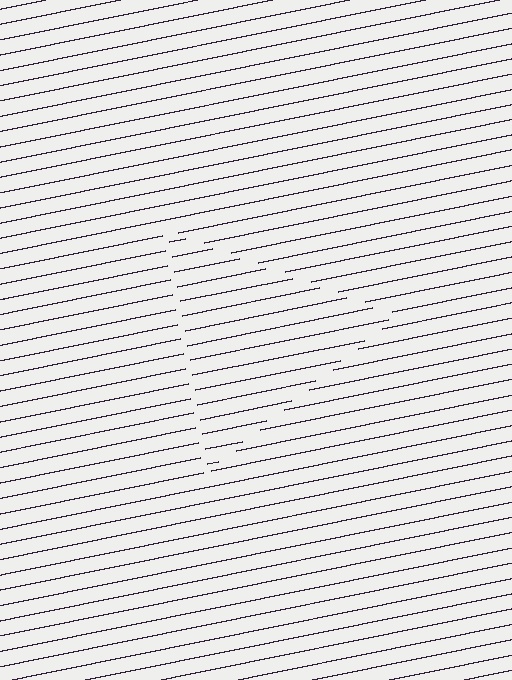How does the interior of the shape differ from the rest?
The interior of the shape contains the same grating, shifted by half a period — the contour is defined by the phase discontinuity where line-ends from the inner and outer gratings abut.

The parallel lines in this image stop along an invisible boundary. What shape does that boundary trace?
An illusory triangle. The interior of the shape contains the same grating, shifted by half a period — the contour is defined by the phase discontinuity where line-ends from the inner and outer gratings abut.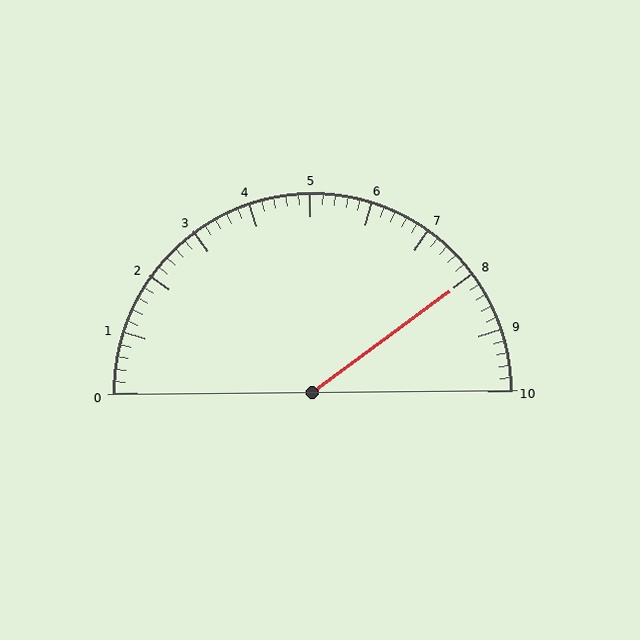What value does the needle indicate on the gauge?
The needle indicates approximately 8.0.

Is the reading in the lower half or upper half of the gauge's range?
The reading is in the upper half of the range (0 to 10).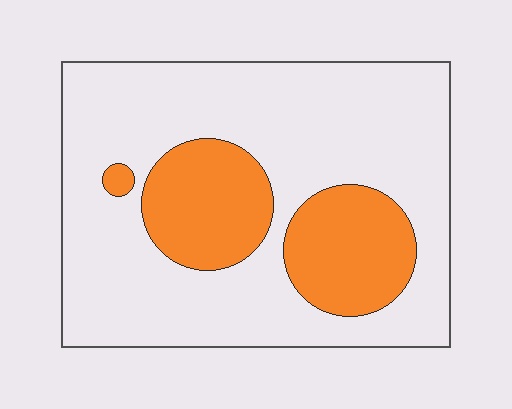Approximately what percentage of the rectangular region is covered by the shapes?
Approximately 25%.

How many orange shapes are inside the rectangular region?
3.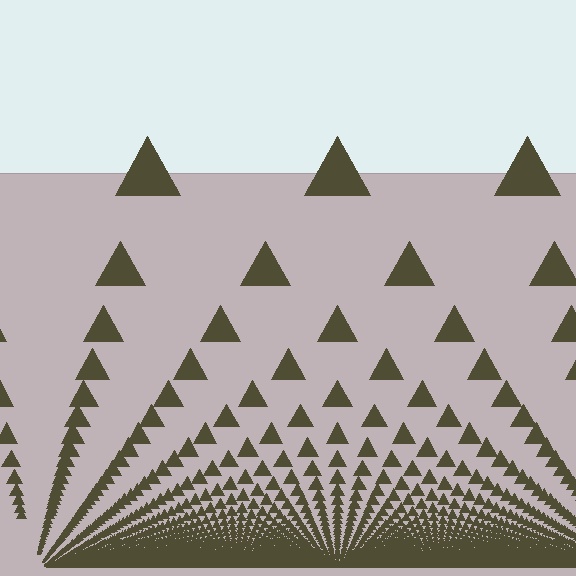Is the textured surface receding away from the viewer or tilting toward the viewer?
The surface appears to tilt toward the viewer. Texture elements get larger and sparser toward the top.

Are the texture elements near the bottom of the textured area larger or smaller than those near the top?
Smaller. The gradient is inverted — elements near the bottom are smaller and denser.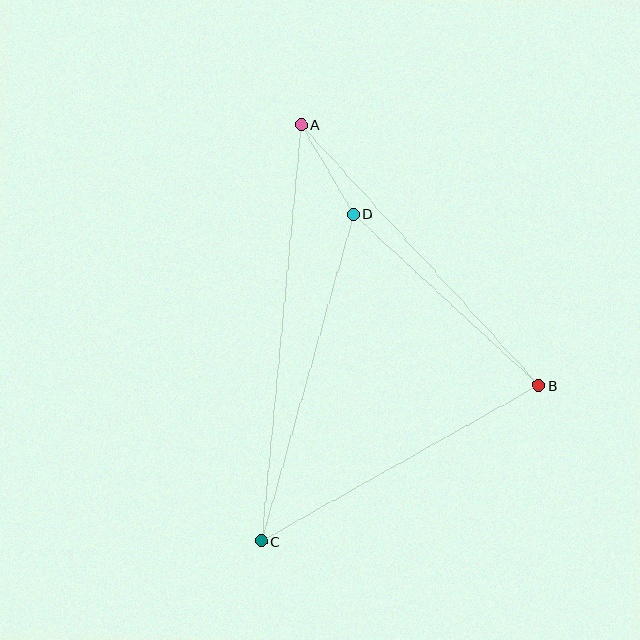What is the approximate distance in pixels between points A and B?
The distance between A and B is approximately 353 pixels.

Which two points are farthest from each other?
Points A and C are farthest from each other.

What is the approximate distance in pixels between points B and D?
The distance between B and D is approximately 253 pixels.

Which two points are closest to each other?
Points A and D are closest to each other.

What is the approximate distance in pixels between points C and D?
The distance between C and D is approximately 339 pixels.